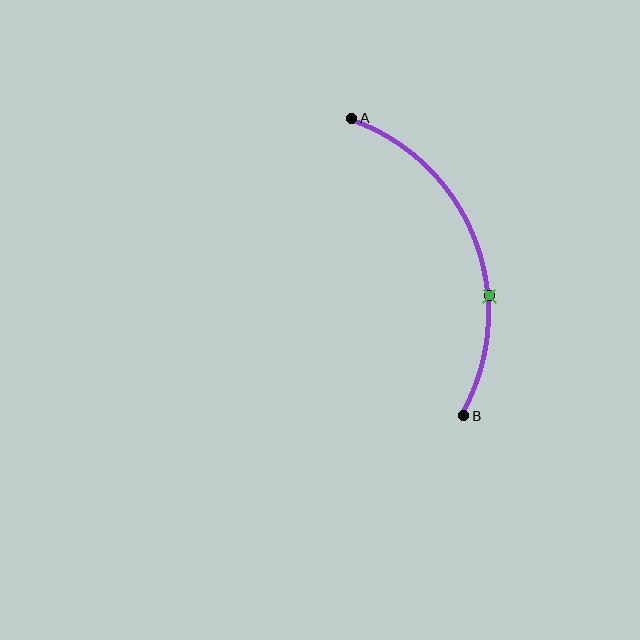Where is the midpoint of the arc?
The arc midpoint is the point on the curve farthest from the straight line joining A and B. It sits to the right of that line.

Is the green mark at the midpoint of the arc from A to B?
No. The green mark lies on the arc but is closer to endpoint B. The arc midpoint would be at the point on the curve equidistant along the arc from both A and B.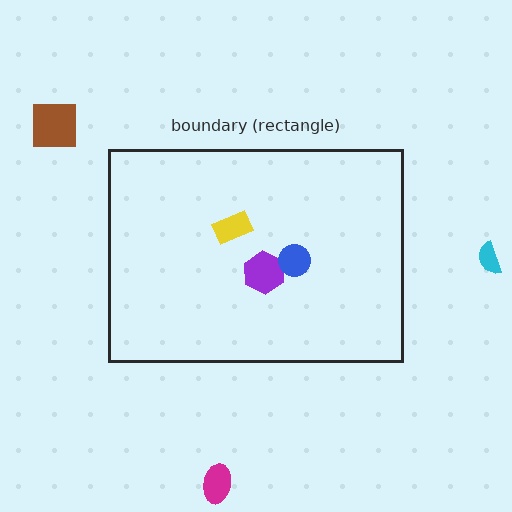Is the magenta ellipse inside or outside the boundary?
Outside.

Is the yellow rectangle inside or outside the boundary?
Inside.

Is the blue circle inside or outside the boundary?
Inside.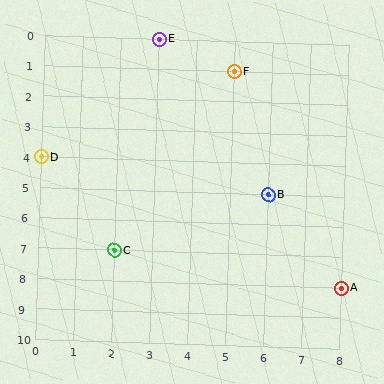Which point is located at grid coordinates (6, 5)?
Point B is at (6, 5).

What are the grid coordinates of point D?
Point D is at grid coordinates (0, 4).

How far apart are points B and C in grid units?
Points B and C are 4 columns and 2 rows apart (about 4.5 grid units diagonally).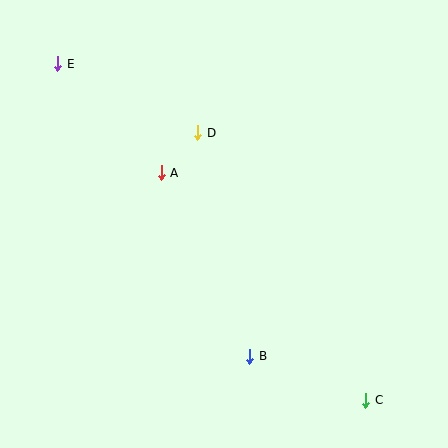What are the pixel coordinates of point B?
Point B is at (250, 356).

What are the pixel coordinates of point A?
Point A is at (161, 173).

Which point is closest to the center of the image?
Point A at (161, 173) is closest to the center.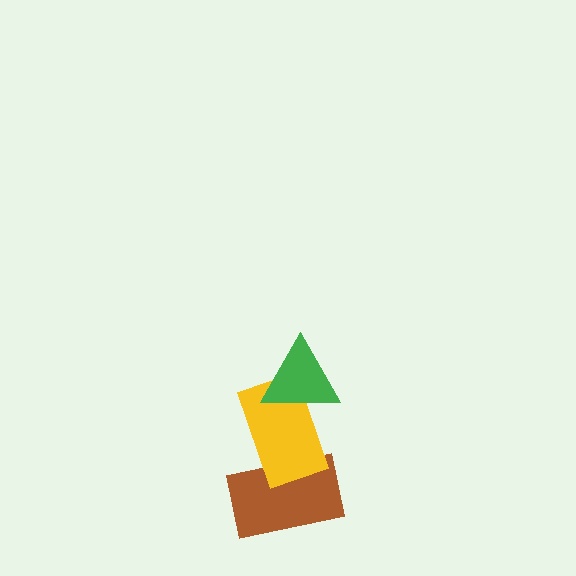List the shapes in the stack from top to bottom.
From top to bottom: the green triangle, the yellow rectangle, the brown rectangle.